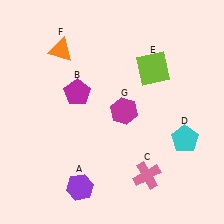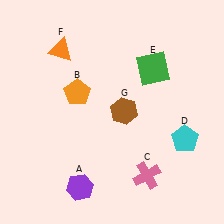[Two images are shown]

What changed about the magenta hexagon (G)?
In Image 1, G is magenta. In Image 2, it changed to brown.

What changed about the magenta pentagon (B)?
In Image 1, B is magenta. In Image 2, it changed to orange.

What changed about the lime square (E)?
In Image 1, E is lime. In Image 2, it changed to green.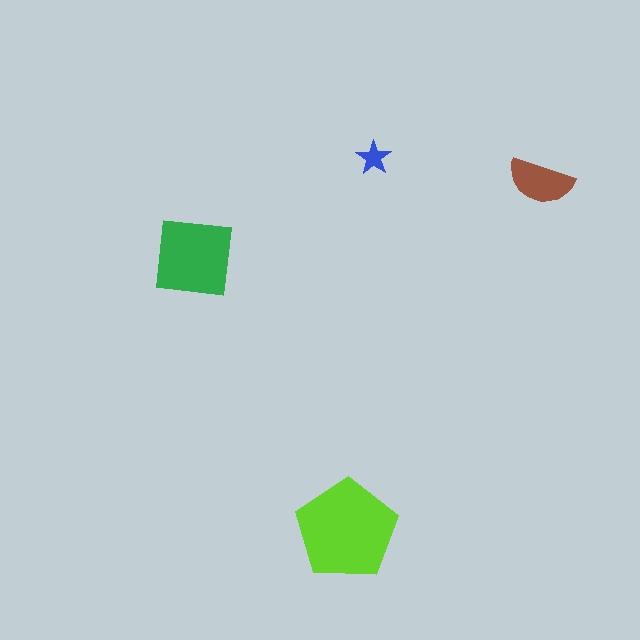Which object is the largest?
The lime pentagon.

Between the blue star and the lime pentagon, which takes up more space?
The lime pentagon.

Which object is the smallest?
The blue star.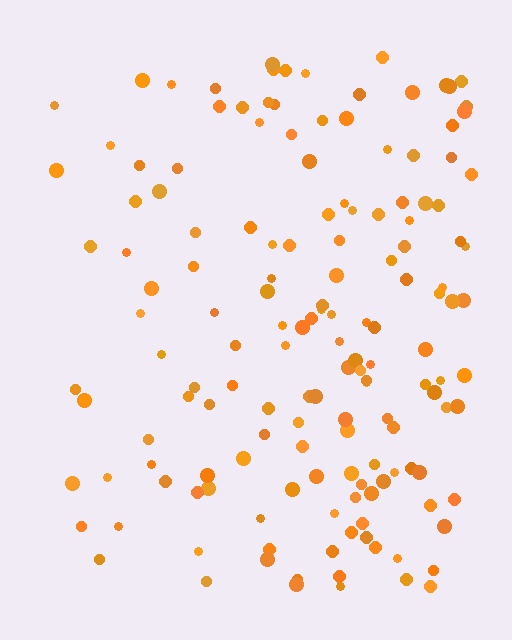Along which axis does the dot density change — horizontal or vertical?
Horizontal.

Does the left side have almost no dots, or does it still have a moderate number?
Still a moderate number, just noticeably fewer than the right.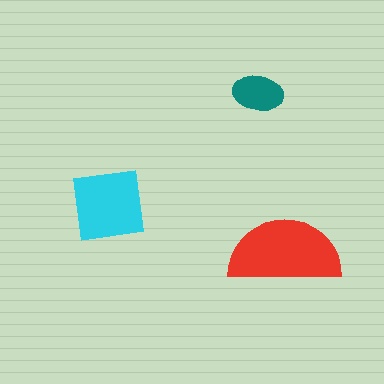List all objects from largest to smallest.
The red semicircle, the cyan square, the teal ellipse.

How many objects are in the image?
There are 3 objects in the image.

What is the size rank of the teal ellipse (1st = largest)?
3rd.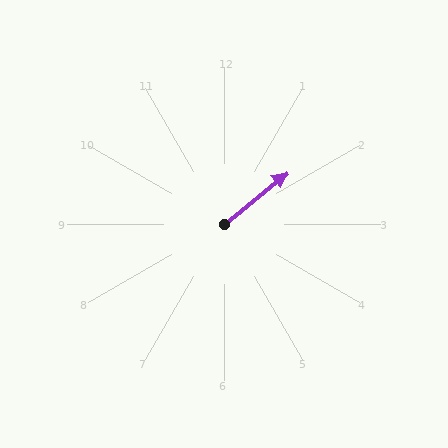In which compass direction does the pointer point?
Northeast.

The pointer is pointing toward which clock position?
Roughly 2 o'clock.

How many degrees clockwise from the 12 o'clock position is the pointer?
Approximately 51 degrees.